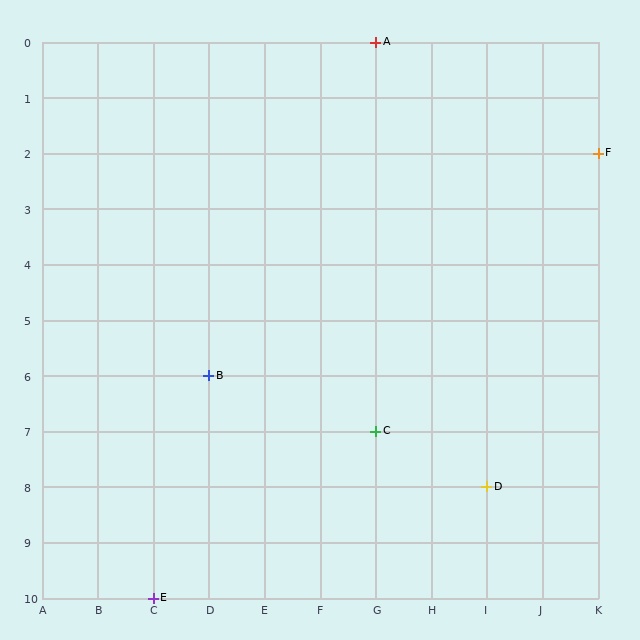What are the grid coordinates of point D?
Point D is at grid coordinates (I, 8).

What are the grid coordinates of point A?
Point A is at grid coordinates (G, 0).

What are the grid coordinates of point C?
Point C is at grid coordinates (G, 7).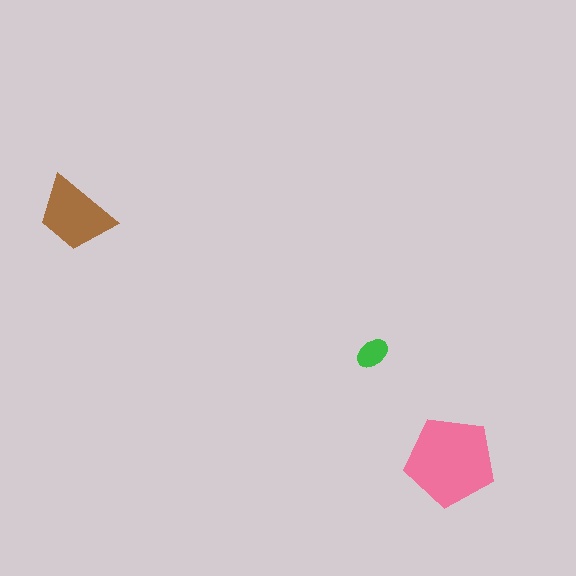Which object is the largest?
The pink pentagon.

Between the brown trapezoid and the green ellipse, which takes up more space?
The brown trapezoid.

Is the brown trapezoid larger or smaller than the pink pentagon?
Smaller.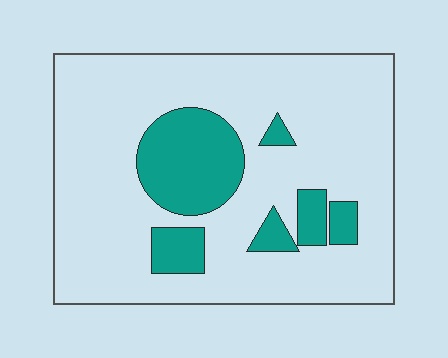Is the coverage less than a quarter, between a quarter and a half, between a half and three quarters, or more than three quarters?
Less than a quarter.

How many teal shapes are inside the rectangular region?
6.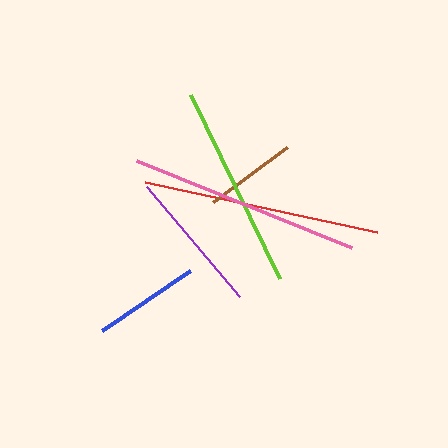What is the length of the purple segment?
The purple segment is approximately 143 pixels long.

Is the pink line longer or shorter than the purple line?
The pink line is longer than the purple line.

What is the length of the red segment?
The red segment is approximately 237 pixels long.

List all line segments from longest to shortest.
From longest to shortest: red, pink, lime, purple, blue, brown.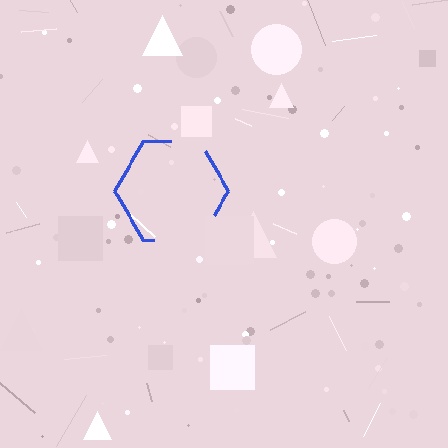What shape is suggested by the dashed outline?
The dashed outline suggests a hexagon.